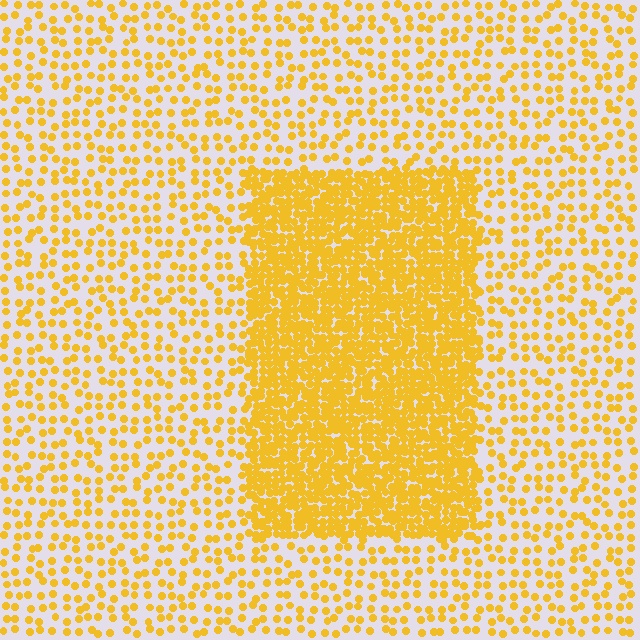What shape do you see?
I see a rectangle.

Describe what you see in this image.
The image contains small yellow elements arranged at two different densities. A rectangle-shaped region is visible where the elements are more densely packed than the surrounding area.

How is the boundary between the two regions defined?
The boundary is defined by a change in element density (approximately 3.0x ratio). All elements are the same color, size, and shape.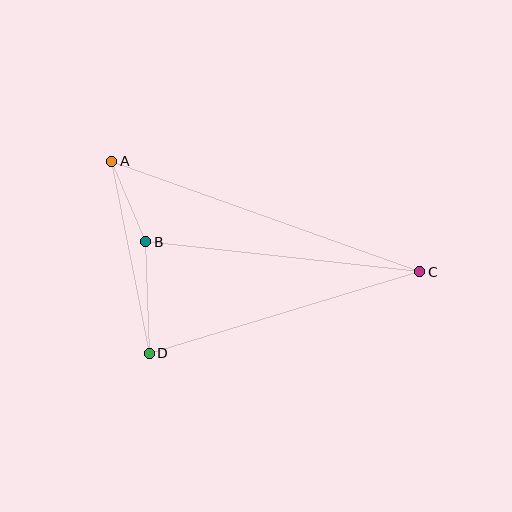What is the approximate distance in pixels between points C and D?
The distance between C and D is approximately 283 pixels.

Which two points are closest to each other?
Points A and B are closest to each other.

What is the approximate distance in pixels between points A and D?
The distance between A and D is approximately 196 pixels.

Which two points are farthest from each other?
Points A and C are farthest from each other.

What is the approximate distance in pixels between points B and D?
The distance between B and D is approximately 111 pixels.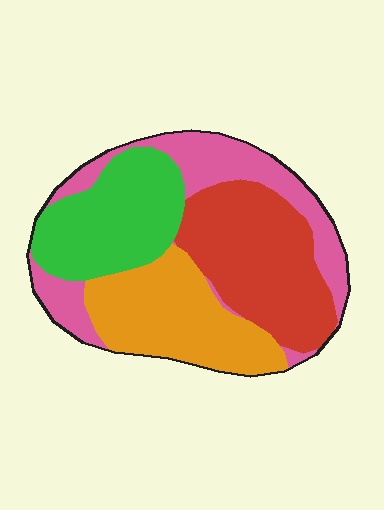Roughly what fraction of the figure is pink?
Pink covers around 25% of the figure.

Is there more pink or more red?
Red.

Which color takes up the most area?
Red, at roughly 30%.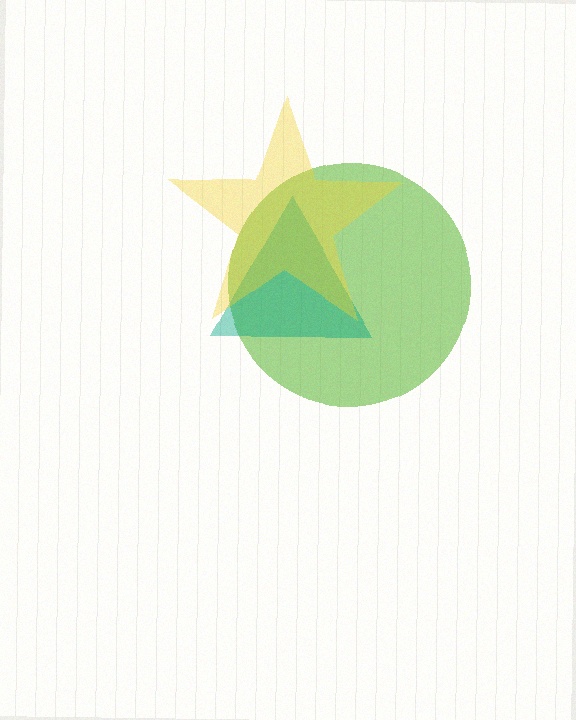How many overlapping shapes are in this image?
There are 3 overlapping shapes in the image.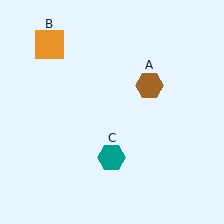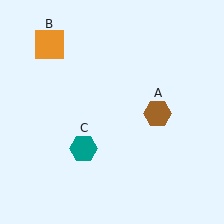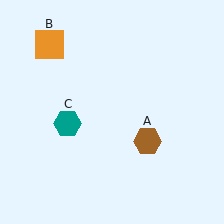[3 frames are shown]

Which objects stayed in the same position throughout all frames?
Orange square (object B) remained stationary.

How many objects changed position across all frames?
2 objects changed position: brown hexagon (object A), teal hexagon (object C).